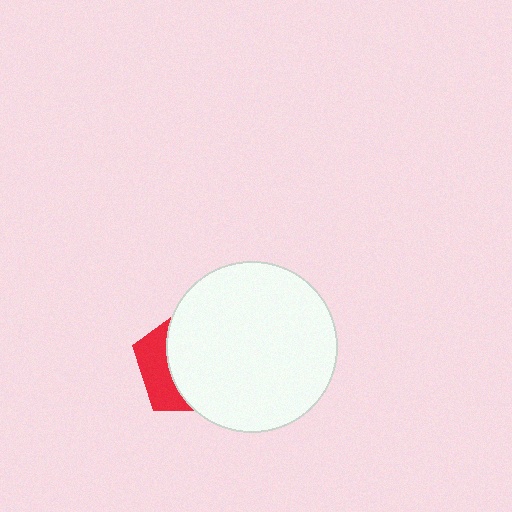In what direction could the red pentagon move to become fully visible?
The red pentagon could move left. That would shift it out from behind the white circle entirely.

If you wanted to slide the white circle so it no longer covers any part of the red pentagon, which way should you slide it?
Slide it right — that is the most direct way to separate the two shapes.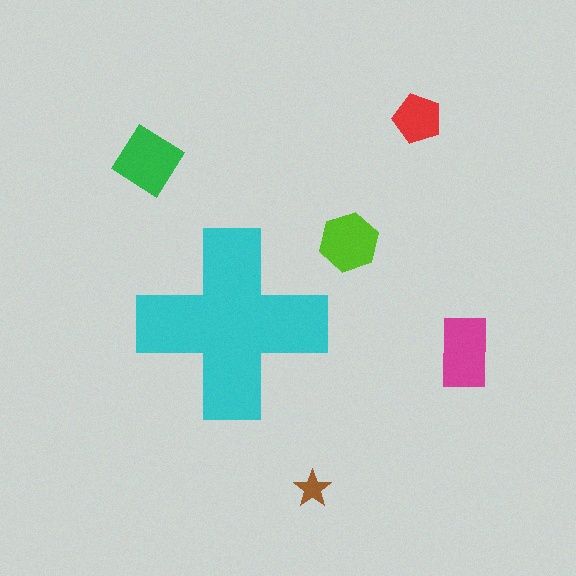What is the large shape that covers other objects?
A cyan cross.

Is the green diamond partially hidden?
No, the green diamond is fully visible.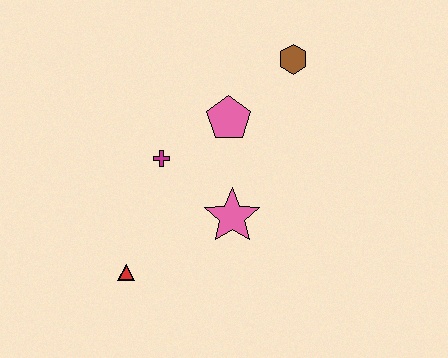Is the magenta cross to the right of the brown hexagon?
No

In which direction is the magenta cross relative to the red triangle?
The magenta cross is above the red triangle.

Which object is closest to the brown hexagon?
The pink pentagon is closest to the brown hexagon.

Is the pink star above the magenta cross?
No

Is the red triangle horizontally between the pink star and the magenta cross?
No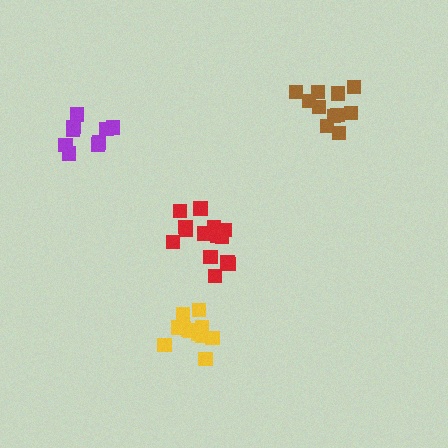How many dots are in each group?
Group 1: 12 dots, Group 2: 14 dots, Group 3: 9 dots, Group 4: 11 dots (46 total).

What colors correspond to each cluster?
The clusters are colored: yellow, red, purple, brown.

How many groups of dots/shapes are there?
There are 4 groups.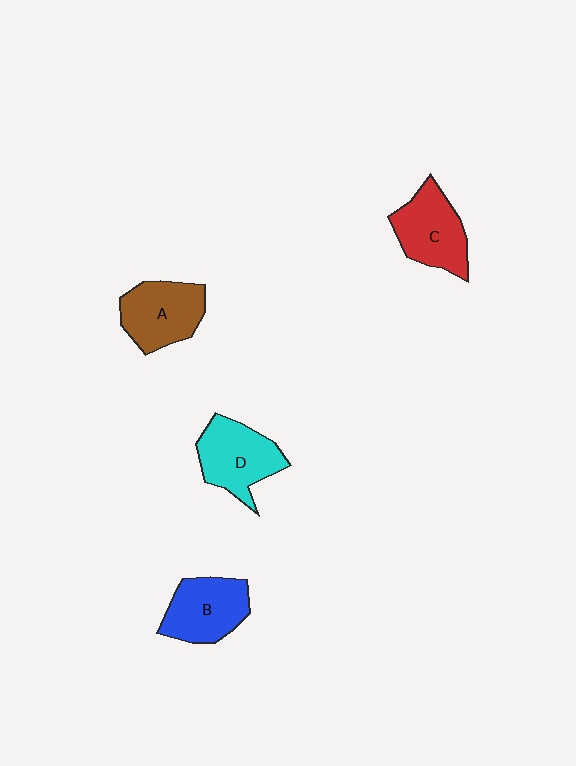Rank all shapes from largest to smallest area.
From largest to smallest: D (cyan), C (red), A (brown), B (blue).